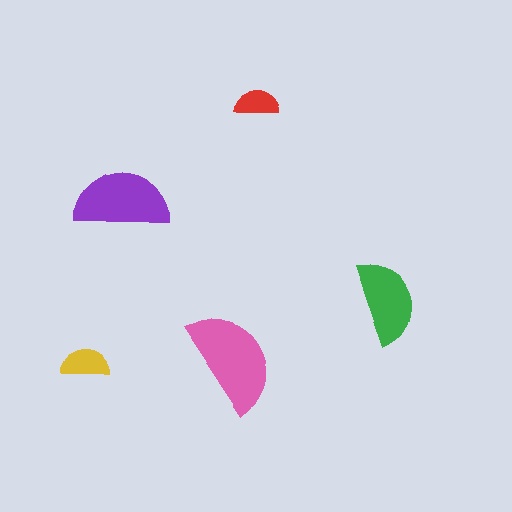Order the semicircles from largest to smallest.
the pink one, the purple one, the green one, the yellow one, the red one.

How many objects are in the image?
There are 5 objects in the image.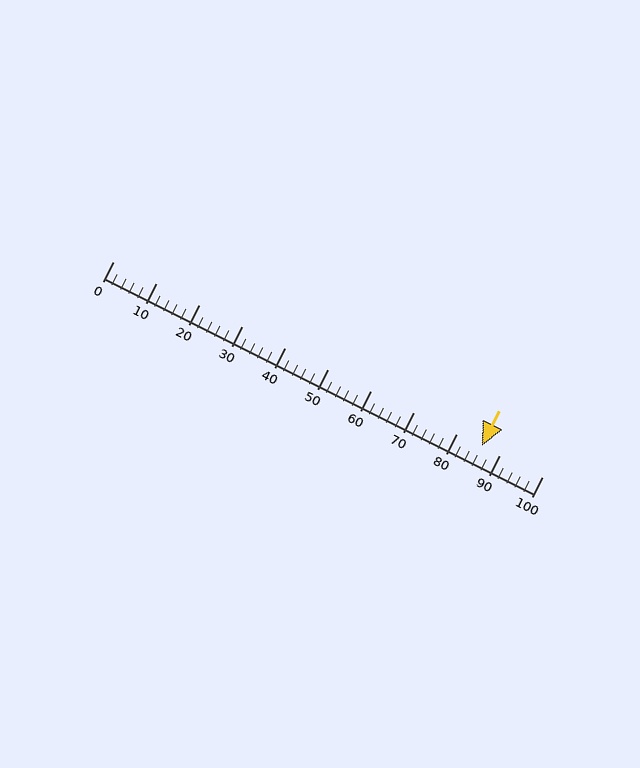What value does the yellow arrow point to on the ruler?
The yellow arrow points to approximately 86.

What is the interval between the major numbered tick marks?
The major tick marks are spaced 10 units apart.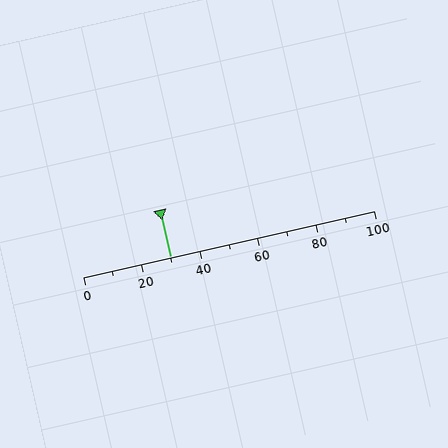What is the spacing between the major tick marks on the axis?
The major ticks are spaced 20 apart.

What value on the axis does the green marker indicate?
The marker indicates approximately 30.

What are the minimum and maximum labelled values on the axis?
The axis runs from 0 to 100.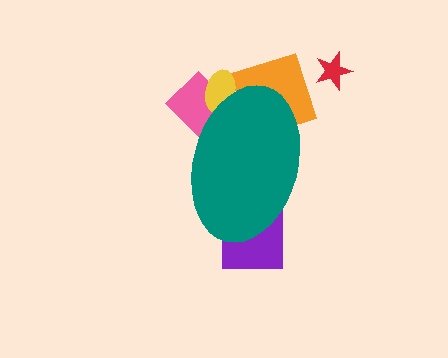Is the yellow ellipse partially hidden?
Yes, the yellow ellipse is partially hidden behind the teal ellipse.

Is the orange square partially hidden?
Yes, the orange square is partially hidden behind the teal ellipse.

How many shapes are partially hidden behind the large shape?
4 shapes are partially hidden.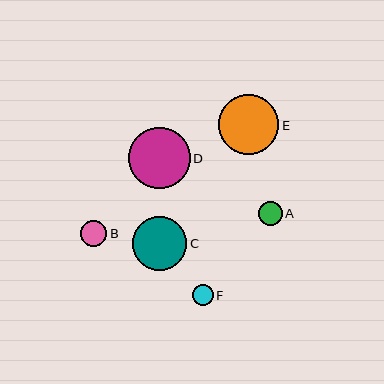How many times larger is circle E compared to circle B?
Circle E is approximately 2.3 times the size of circle B.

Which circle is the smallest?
Circle F is the smallest with a size of approximately 21 pixels.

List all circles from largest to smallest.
From largest to smallest: D, E, C, B, A, F.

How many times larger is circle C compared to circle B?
Circle C is approximately 2.1 times the size of circle B.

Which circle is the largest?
Circle D is the largest with a size of approximately 62 pixels.